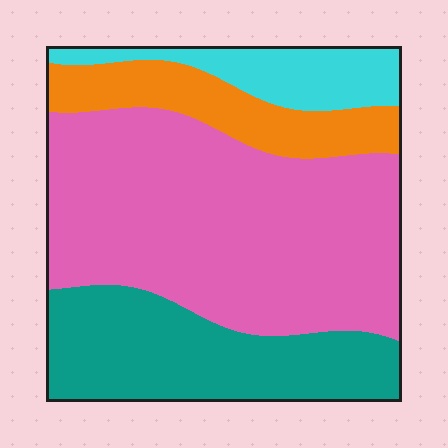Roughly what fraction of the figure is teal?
Teal takes up about one quarter (1/4) of the figure.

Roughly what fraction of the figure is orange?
Orange takes up about one eighth (1/8) of the figure.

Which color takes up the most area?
Pink, at roughly 50%.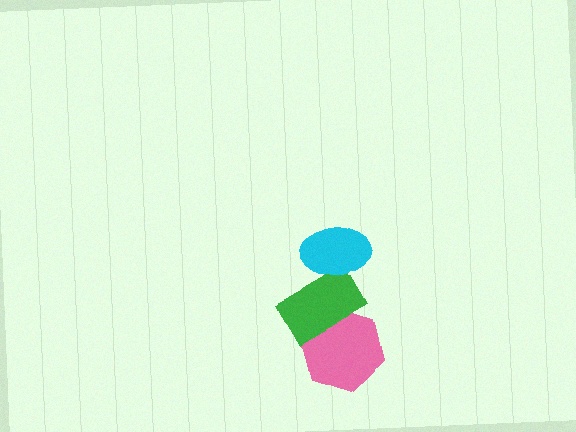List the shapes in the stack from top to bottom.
From top to bottom: the cyan ellipse, the green rectangle, the pink hexagon.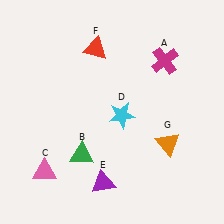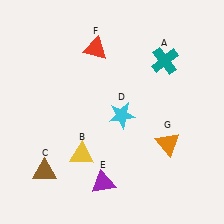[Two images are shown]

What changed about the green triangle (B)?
In Image 1, B is green. In Image 2, it changed to yellow.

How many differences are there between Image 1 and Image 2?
There are 3 differences between the two images.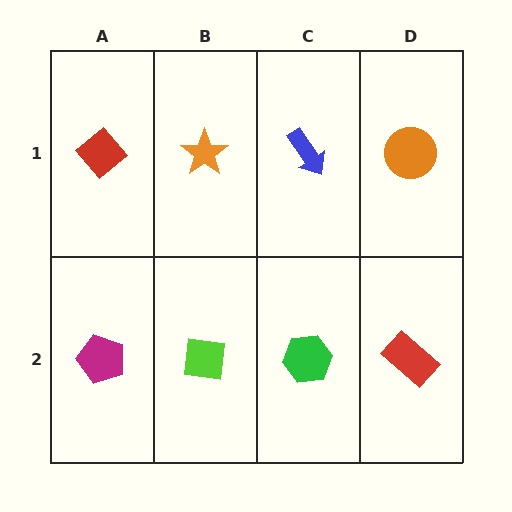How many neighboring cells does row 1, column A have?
2.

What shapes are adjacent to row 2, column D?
An orange circle (row 1, column D), a green hexagon (row 2, column C).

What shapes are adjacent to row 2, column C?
A blue arrow (row 1, column C), a lime square (row 2, column B), a red rectangle (row 2, column D).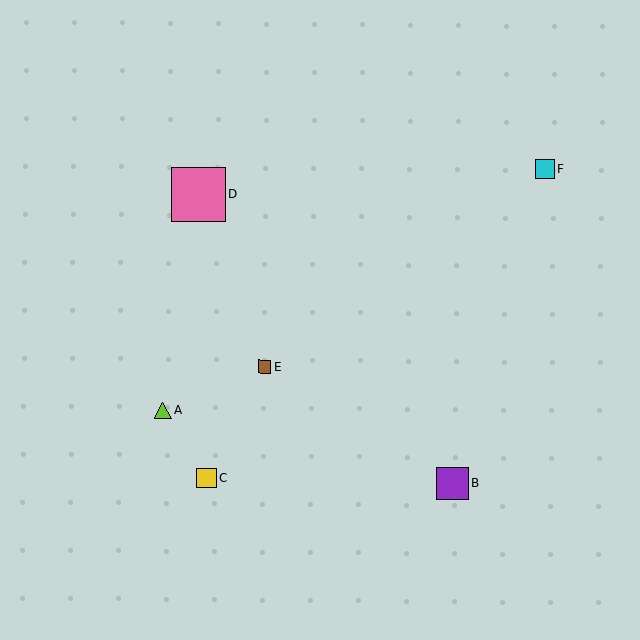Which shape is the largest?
The pink square (labeled D) is the largest.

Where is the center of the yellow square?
The center of the yellow square is at (206, 478).